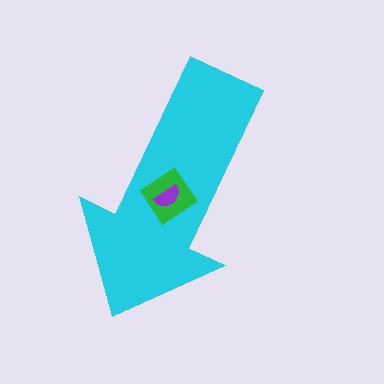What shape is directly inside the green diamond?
The purple semicircle.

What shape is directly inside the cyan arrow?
The green diamond.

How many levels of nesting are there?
3.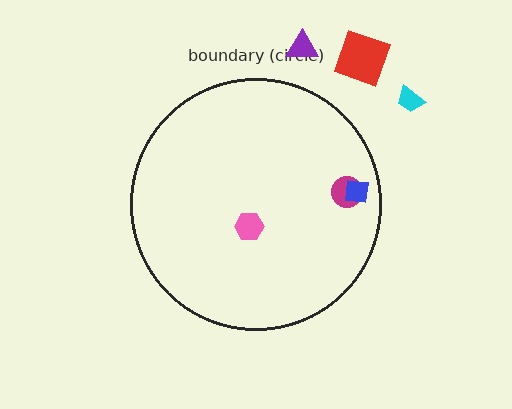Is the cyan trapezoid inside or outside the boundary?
Outside.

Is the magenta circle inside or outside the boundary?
Inside.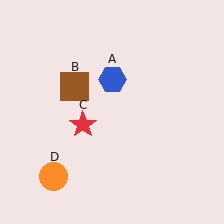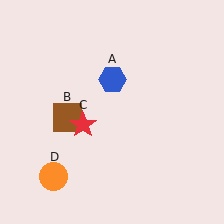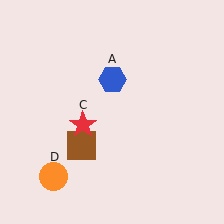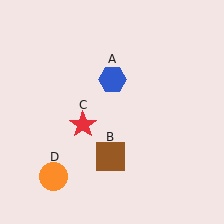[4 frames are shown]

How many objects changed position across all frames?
1 object changed position: brown square (object B).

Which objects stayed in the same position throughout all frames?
Blue hexagon (object A) and red star (object C) and orange circle (object D) remained stationary.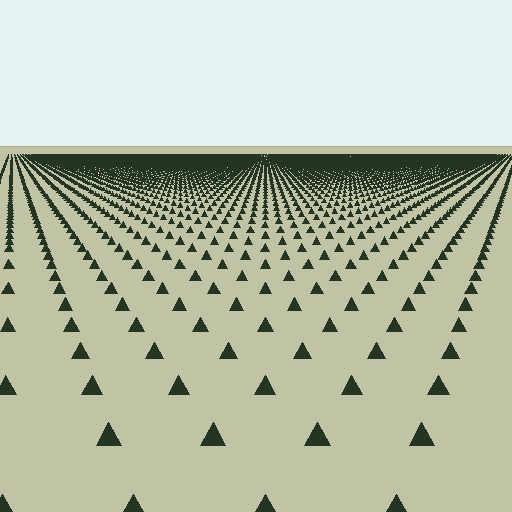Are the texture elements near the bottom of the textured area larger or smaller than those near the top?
Larger. Near the bottom, elements are closer to the viewer and appear at a bigger on-screen size.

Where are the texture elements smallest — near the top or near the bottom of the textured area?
Near the top.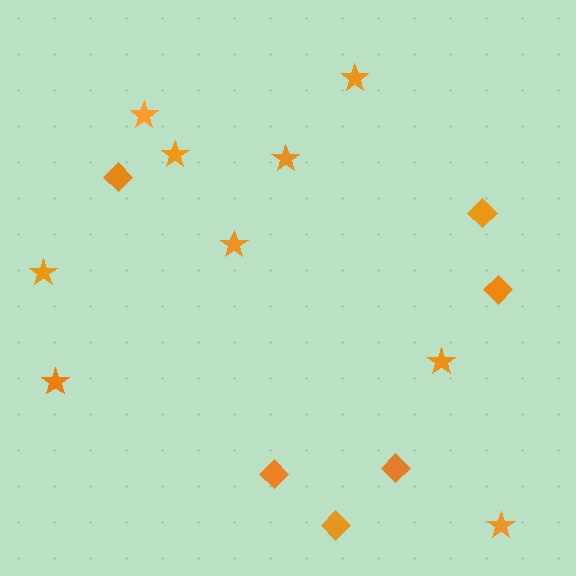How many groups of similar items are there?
There are 2 groups: one group of stars (9) and one group of diamonds (6).